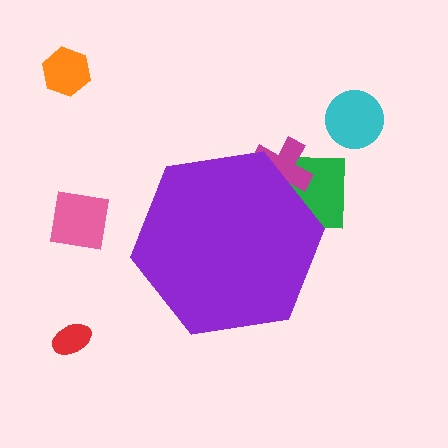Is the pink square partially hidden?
No, the pink square is fully visible.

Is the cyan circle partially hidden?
No, the cyan circle is fully visible.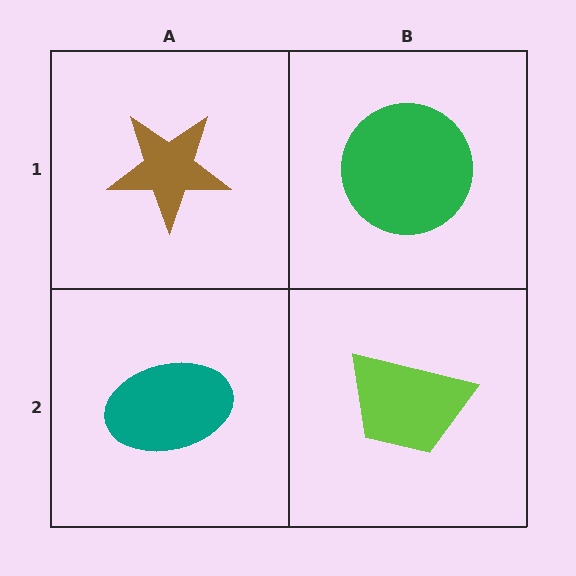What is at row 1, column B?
A green circle.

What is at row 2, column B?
A lime trapezoid.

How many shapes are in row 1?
2 shapes.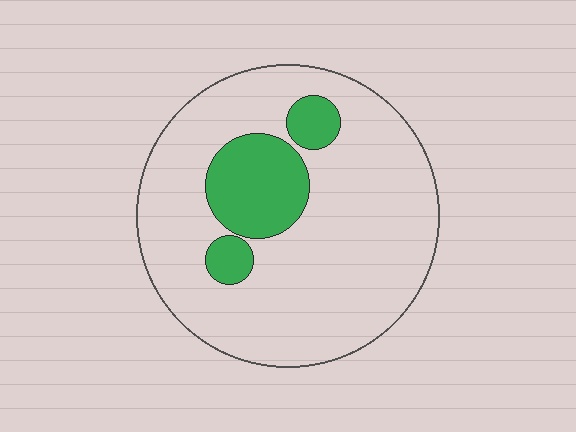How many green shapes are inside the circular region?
3.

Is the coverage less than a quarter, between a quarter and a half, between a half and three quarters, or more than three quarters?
Less than a quarter.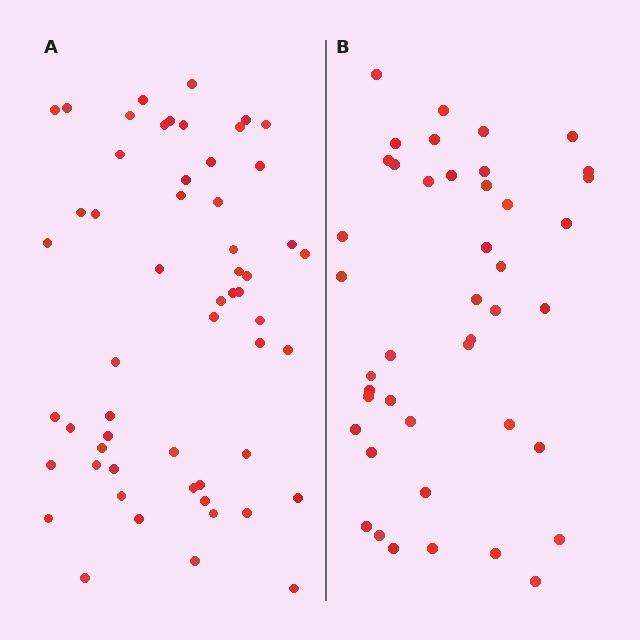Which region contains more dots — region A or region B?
Region A (the left region) has more dots.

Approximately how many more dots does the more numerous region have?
Region A has approximately 15 more dots than region B.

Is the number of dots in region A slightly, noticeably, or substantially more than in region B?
Region A has noticeably more, but not dramatically so. The ratio is roughly 1.3 to 1.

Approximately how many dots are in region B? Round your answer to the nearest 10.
About 40 dots. (The exact count is 43, which rounds to 40.)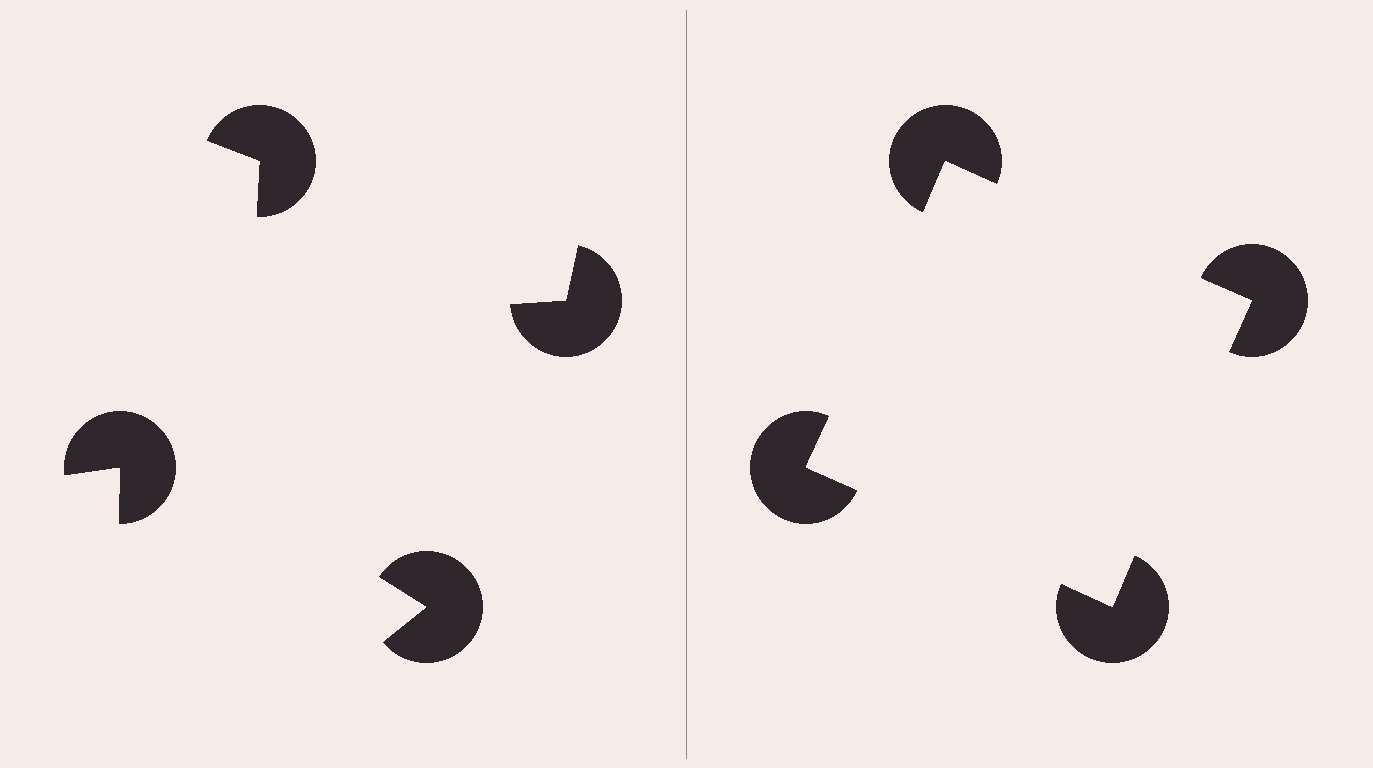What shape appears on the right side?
An illusory square.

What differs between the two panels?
The pac-man discs are positioned identically on both sides; only the wedge orientations differ. On the right they align to a square; on the left they are misaligned.